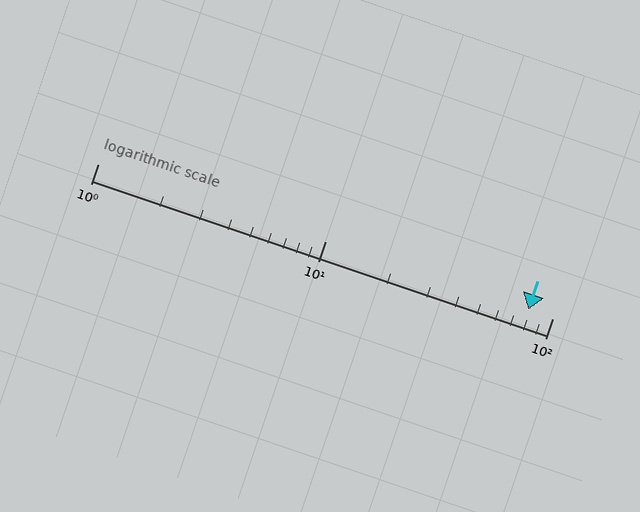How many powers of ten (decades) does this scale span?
The scale spans 2 decades, from 1 to 100.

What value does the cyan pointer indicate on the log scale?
The pointer indicates approximately 78.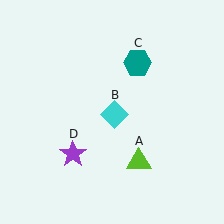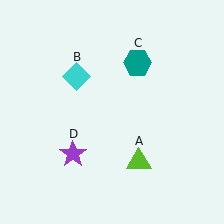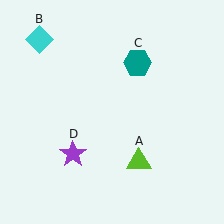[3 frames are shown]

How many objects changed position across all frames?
1 object changed position: cyan diamond (object B).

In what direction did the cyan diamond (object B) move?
The cyan diamond (object B) moved up and to the left.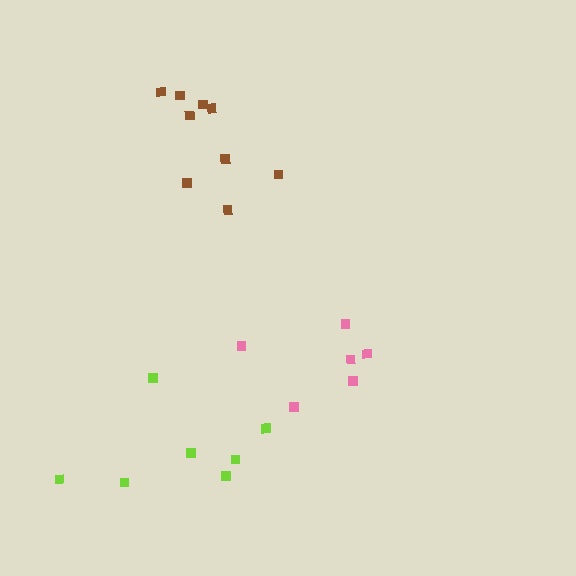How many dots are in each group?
Group 1: 6 dots, Group 2: 7 dots, Group 3: 9 dots (22 total).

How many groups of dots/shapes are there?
There are 3 groups.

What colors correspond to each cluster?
The clusters are colored: pink, lime, brown.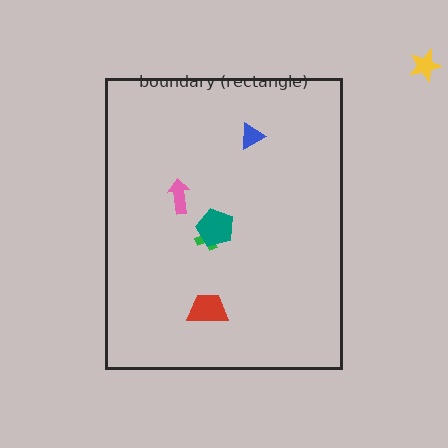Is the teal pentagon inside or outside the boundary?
Inside.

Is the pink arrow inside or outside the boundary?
Inside.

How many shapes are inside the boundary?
5 inside, 1 outside.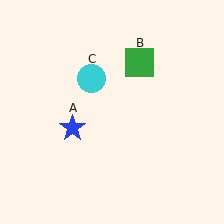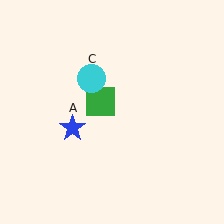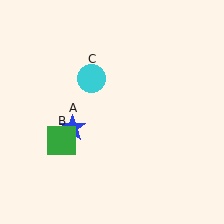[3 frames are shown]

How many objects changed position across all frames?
1 object changed position: green square (object B).